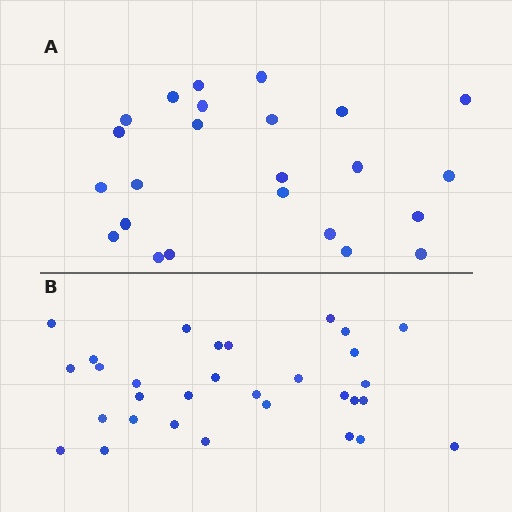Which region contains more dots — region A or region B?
Region B (the bottom region) has more dots.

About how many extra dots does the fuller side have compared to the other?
Region B has roughly 8 or so more dots than region A.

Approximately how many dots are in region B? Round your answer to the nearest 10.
About 30 dots. (The exact count is 31, which rounds to 30.)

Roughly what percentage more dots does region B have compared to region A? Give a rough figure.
About 30% more.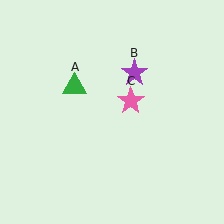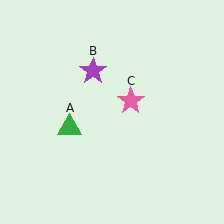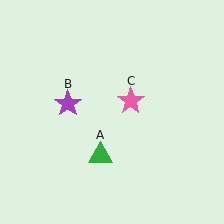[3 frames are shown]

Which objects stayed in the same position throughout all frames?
Pink star (object C) remained stationary.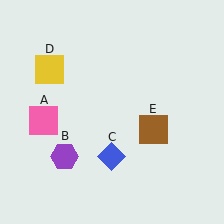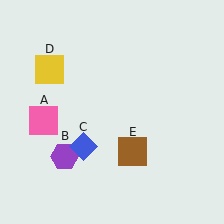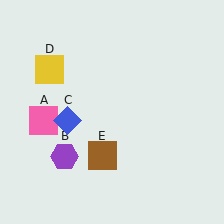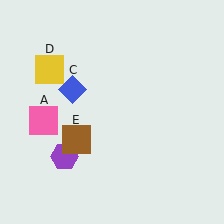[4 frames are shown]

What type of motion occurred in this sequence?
The blue diamond (object C), brown square (object E) rotated clockwise around the center of the scene.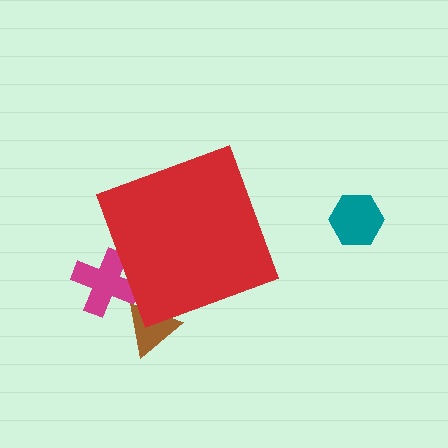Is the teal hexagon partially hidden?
No, the teal hexagon is fully visible.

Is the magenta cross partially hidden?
Yes, the magenta cross is partially hidden behind the red diamond.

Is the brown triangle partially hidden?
Yes, the brown triangle is partially hidden behind the red diamond.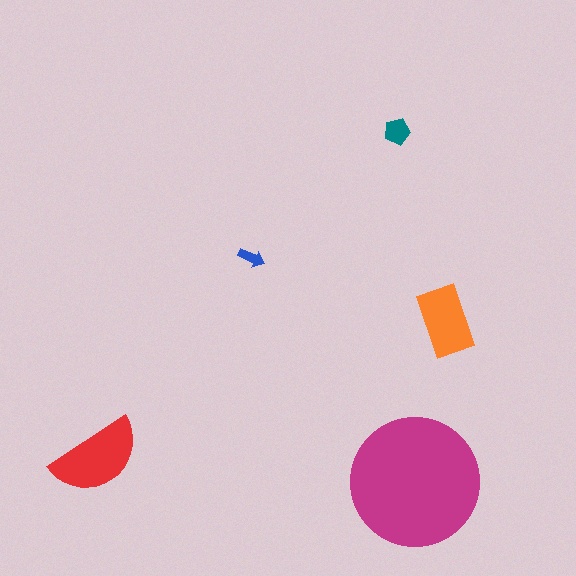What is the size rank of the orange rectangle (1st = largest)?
3rd.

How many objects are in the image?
There are 5 objects in the image.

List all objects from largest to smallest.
The magenta circle, the red semicircle, the orange rectangle, the teal pentagon, the blue arrow.